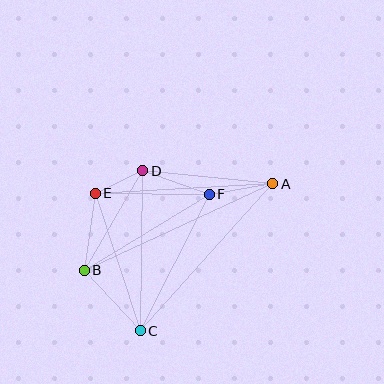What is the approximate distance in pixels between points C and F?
The distance between C and F is approximately 153 pixels.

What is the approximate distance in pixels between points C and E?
The distance between C and E is approximately 145 pixels.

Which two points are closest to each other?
Points D and E are closest to each other.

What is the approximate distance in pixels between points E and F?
The distance between E and F is approximately 114 pixels.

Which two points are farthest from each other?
Points A and B are farthest from each other.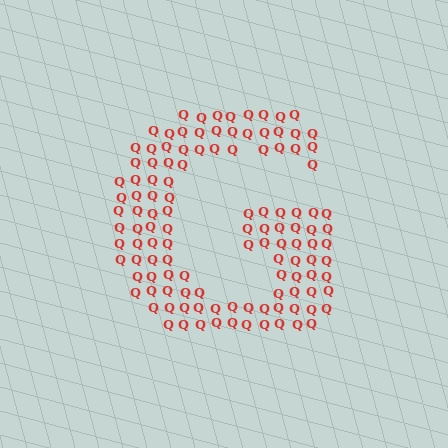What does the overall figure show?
The overall figure shows the letter G.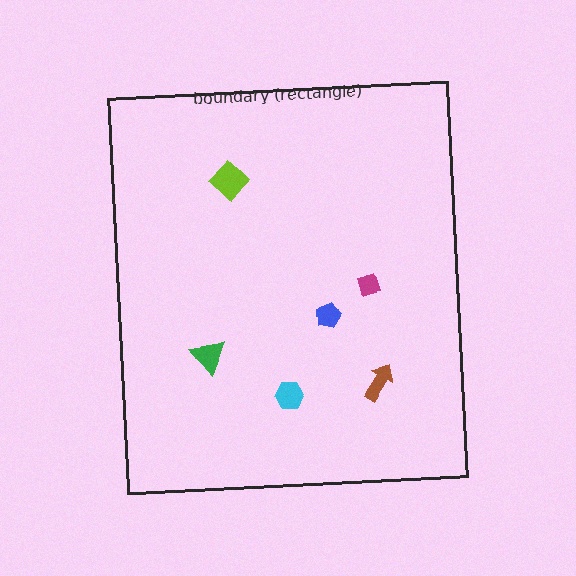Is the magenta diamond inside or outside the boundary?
Inside.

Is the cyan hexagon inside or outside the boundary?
Inside.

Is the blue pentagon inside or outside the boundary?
Inside.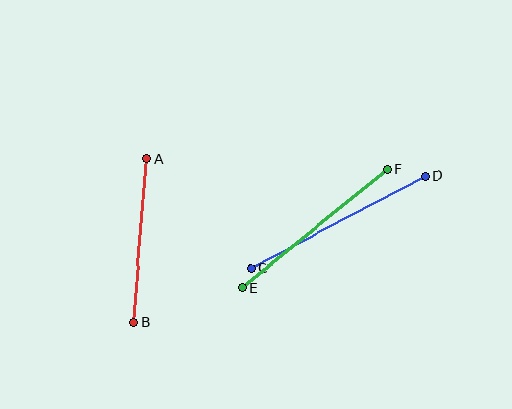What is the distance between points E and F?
The distance is approximately 187 pixels.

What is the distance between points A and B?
The distance is approximately 164 pixels.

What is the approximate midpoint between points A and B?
The midpoint is at approximately (140, 240) pixels.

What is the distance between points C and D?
The distance is approximately 197 pixels.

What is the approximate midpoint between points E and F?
The midpoint is at approximately (314, 229) pixels.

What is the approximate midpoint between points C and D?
The midpoint is at approximately (338, 222) pixels.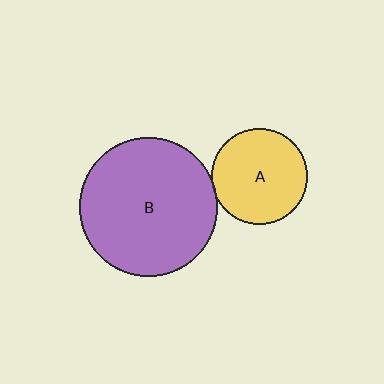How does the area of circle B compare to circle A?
Approximately 2.1 times.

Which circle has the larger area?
Circle B (purple).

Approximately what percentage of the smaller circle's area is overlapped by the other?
Approximately 5%.